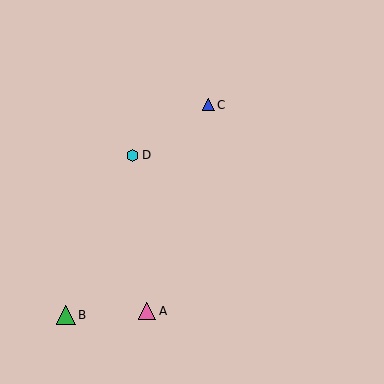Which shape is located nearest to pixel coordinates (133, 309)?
The pink triangle (labeled A) at (147, 311) is nearest to that location.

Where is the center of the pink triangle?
The center of the pink triangle is at (147, 311).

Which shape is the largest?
The green triangle (labeled B) is the largest.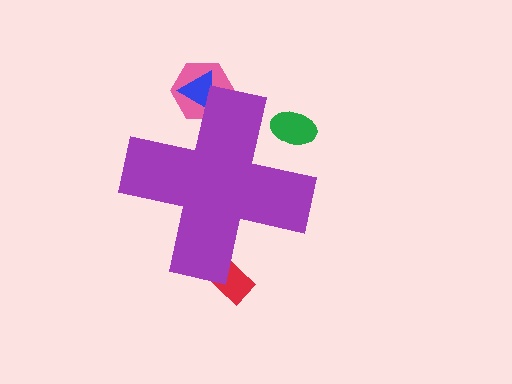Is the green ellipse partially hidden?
Yes, the green ellipse is partially hidden behind the purple cross.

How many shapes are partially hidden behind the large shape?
4 shapes are partially hidden.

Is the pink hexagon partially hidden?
Yes, the pink hexagon is partially hidden behind the purple cross.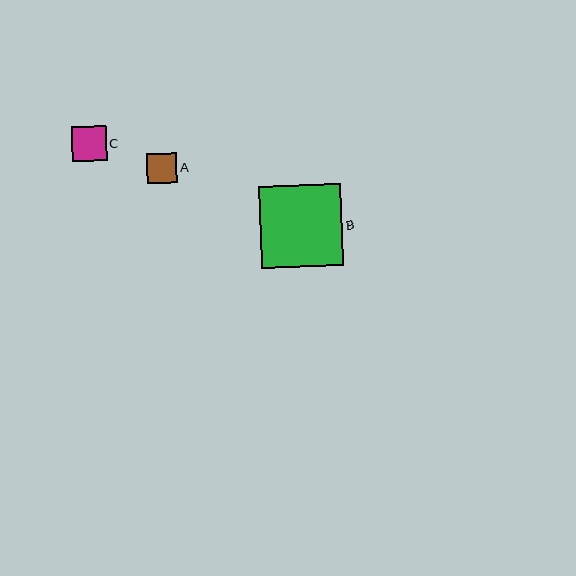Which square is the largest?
Square B is the largest with a size of approximately 82 pixels.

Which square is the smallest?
Square A is the smallest with a size of approximately 30 pixels.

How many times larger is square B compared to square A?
Square B is approximately 2.7 times the size of square A.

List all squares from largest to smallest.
From largest to smallest: B, C, A.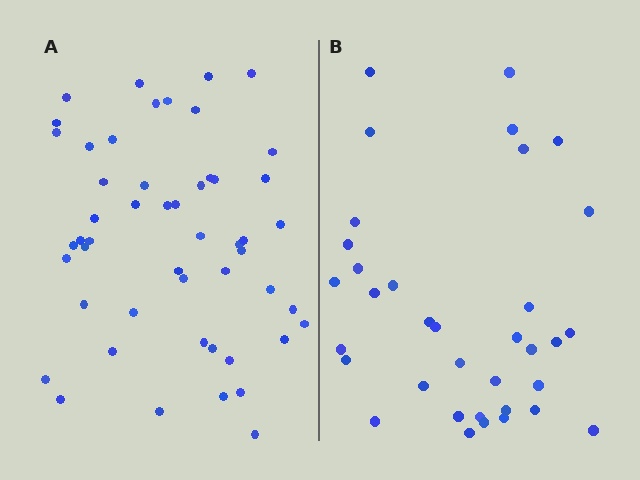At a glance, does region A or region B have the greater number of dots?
Region A (the left region) has more dots.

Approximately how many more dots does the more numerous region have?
Region A has approximately 15 more dots than region B.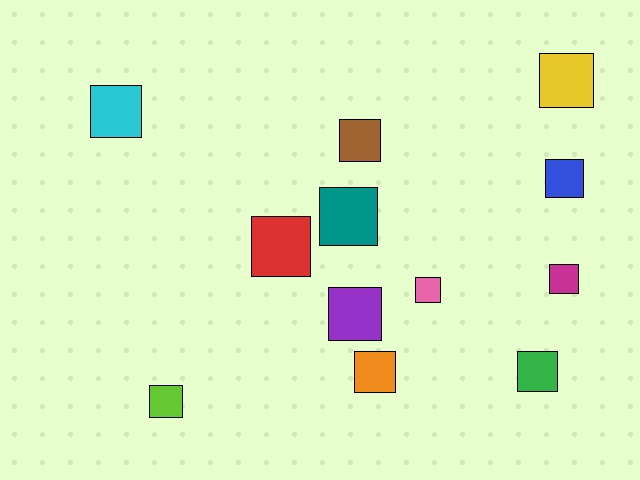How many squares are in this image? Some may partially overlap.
There are 12 squares.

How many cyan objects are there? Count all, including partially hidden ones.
There is 1 cyan object.